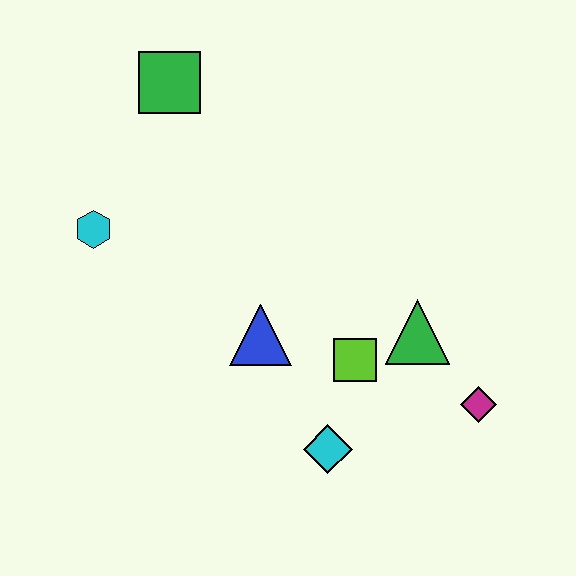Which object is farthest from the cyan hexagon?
The magenta diamond is farthest from the cyan hexagon.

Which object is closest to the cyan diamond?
The lime square is closest to the cyan diamond.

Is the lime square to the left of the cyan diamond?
No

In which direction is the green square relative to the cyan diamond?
The green square is above the cyan diamond.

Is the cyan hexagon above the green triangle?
Yes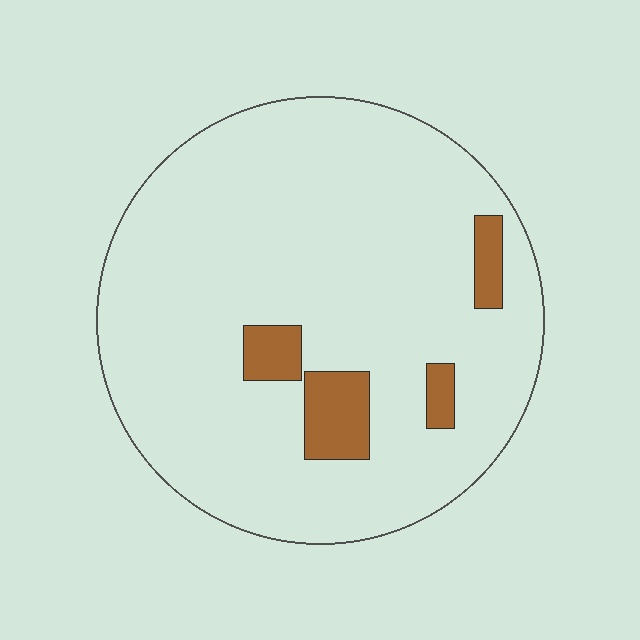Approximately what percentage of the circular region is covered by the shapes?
Approximately 10%.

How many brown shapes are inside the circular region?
4.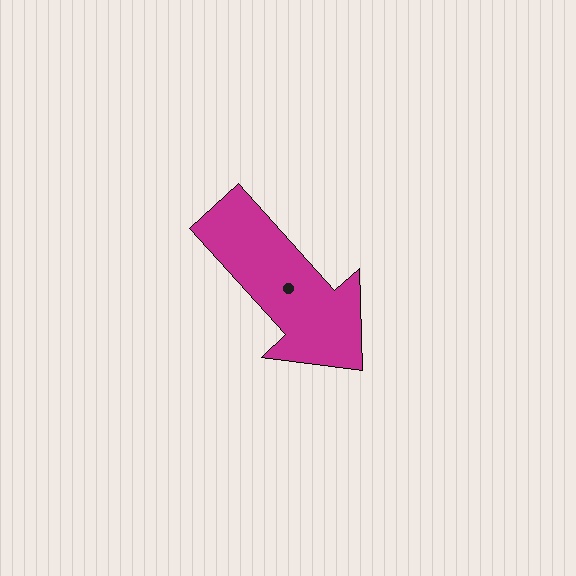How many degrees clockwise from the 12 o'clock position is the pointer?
Approximately 138 degrees.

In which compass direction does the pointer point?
Southeast.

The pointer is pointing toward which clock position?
Roughly 5 o'clock.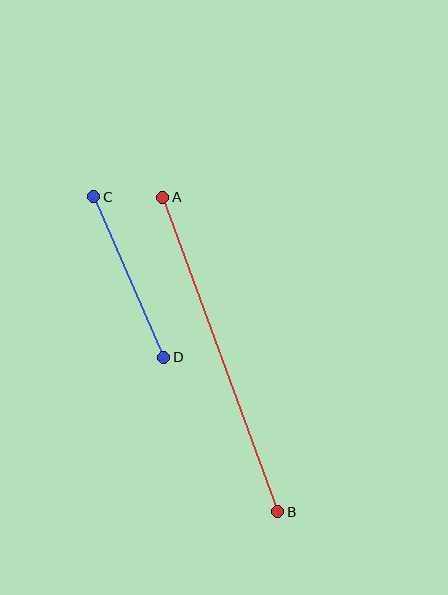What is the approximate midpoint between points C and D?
The midpoint is at approximately (129, 277) pixels.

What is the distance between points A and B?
The distance is approximately 335 pixels.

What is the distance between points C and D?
The distance is approximately 175 pixels.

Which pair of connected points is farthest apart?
Points A and B are farthest apart.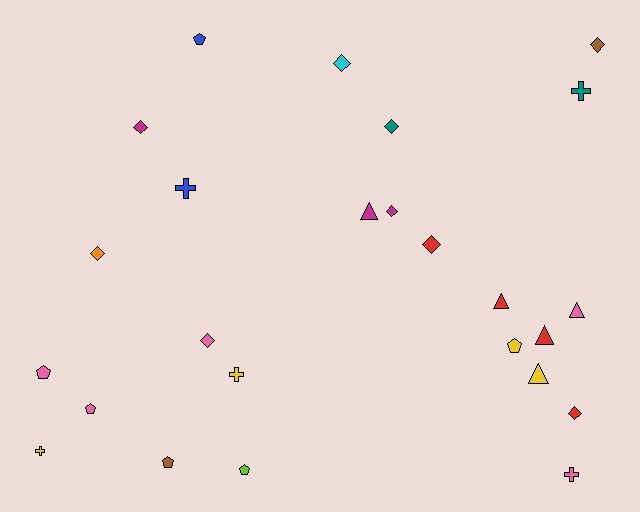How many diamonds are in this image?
There are 9 diamonds.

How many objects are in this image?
There are 25 objects.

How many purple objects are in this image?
There are no purple objects.